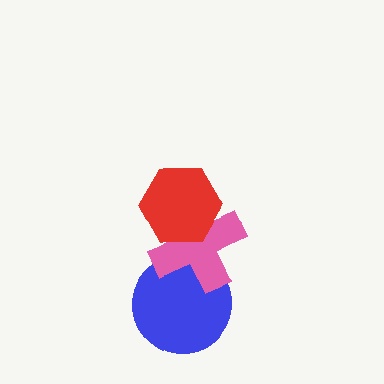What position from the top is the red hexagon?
The red hexagon is 1st from the top.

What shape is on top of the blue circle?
The pink cross is on top of the blue circle.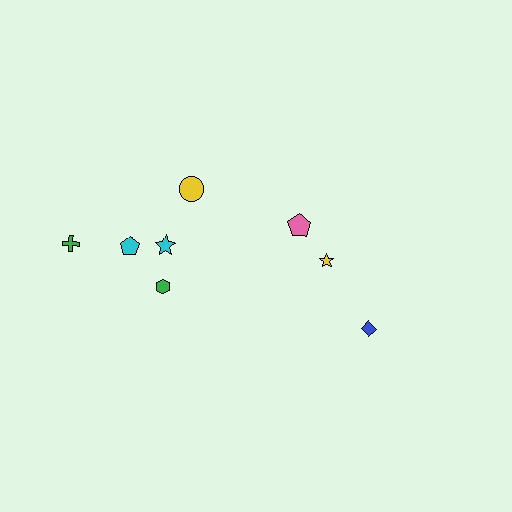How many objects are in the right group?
There are 3 objects.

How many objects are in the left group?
There are 5 objects.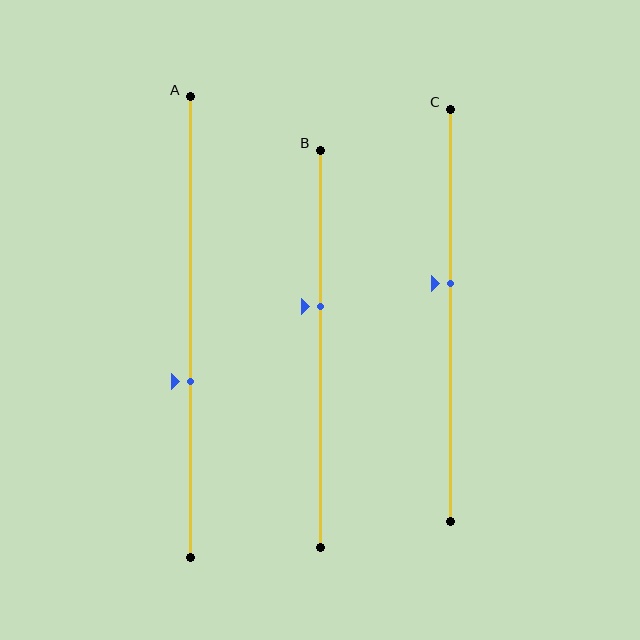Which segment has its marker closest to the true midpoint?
Segment C has its marker closest to the true midpoint.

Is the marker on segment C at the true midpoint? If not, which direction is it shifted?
No, the marker on segment C is shifted upward by about 8% of the segment length.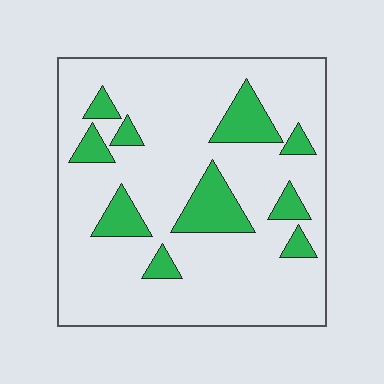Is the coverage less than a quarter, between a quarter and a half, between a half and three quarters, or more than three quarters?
Less than a quarter.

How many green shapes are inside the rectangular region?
10.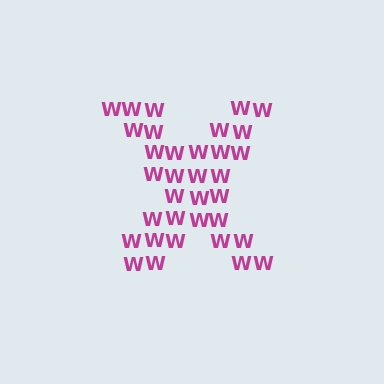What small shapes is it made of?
It is made of small letter W's.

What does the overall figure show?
The overall figure shows the letter X.